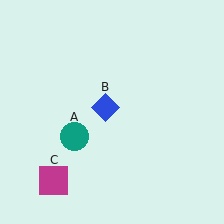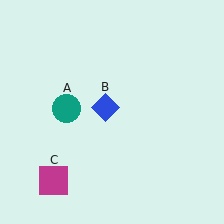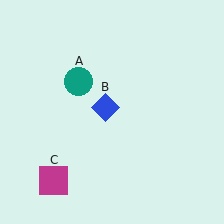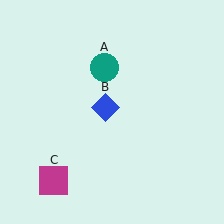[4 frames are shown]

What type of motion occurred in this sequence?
The teal circle (object A) rotated clockwise around the center of the scene.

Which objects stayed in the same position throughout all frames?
Blue diamond (object B) and magenta square (object C) remained stationary.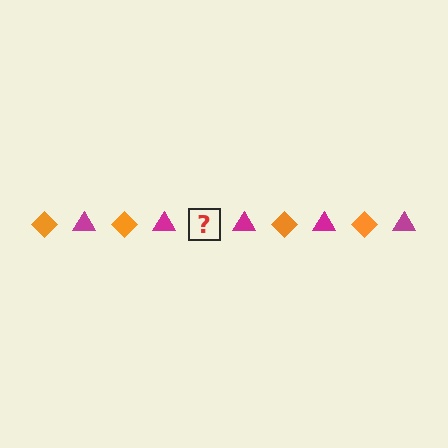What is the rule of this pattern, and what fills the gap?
The rule is that the pattern alternates between orange diamond and magenta triangle. The gap should be filled with an orange diamond.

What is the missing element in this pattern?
The missing element is an orange diamond.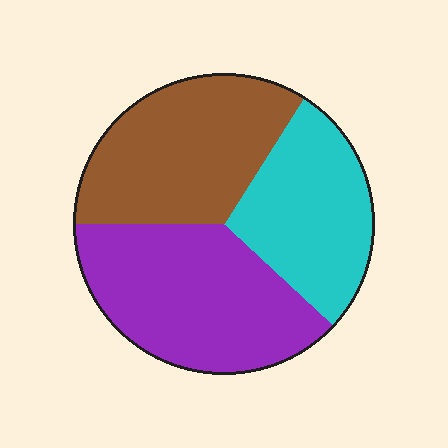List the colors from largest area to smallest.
From largest to smallest: purple, brown, cyan.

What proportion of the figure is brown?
Brown covers around 35% of the figure.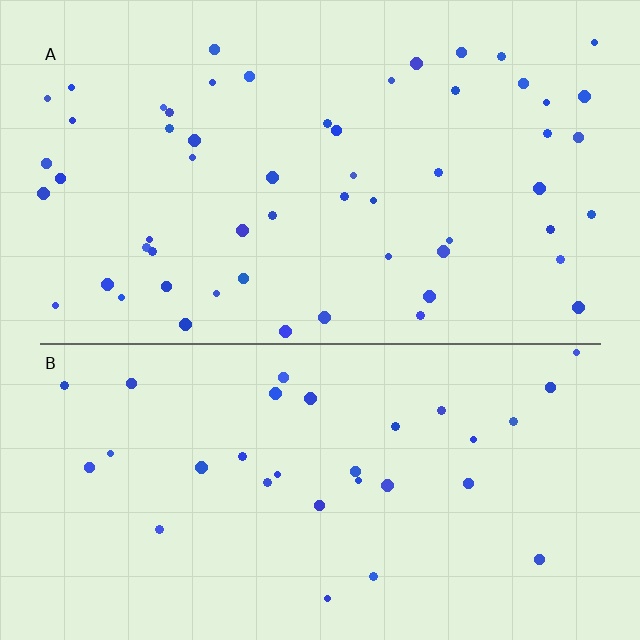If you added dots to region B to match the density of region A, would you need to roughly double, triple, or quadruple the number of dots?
Approximately double.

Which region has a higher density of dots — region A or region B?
A (the top).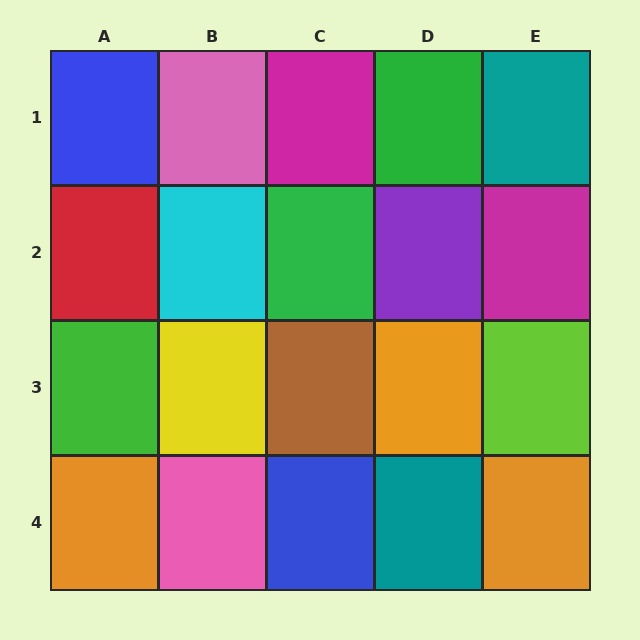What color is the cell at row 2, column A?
Red.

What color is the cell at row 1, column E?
Teal.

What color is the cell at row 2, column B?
Cyan.